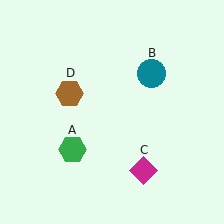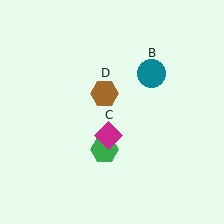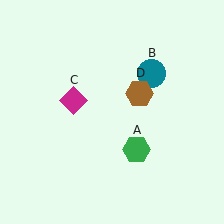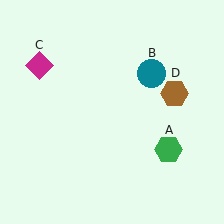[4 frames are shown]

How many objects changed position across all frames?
3 objects changed position: green hexagon (object A), magenta diamond (object C), brown hexagon (object D).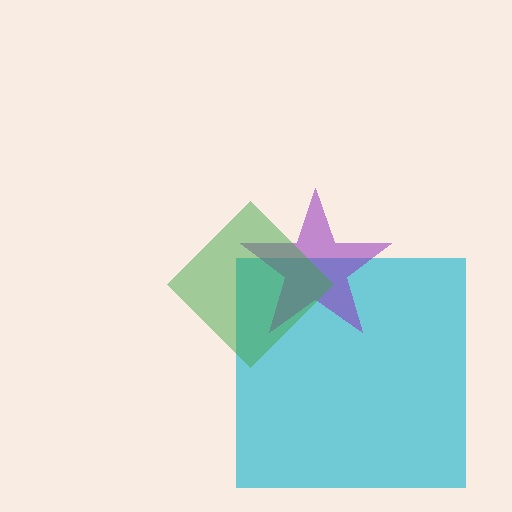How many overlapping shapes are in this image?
There are 3 overlapping shapes in the image.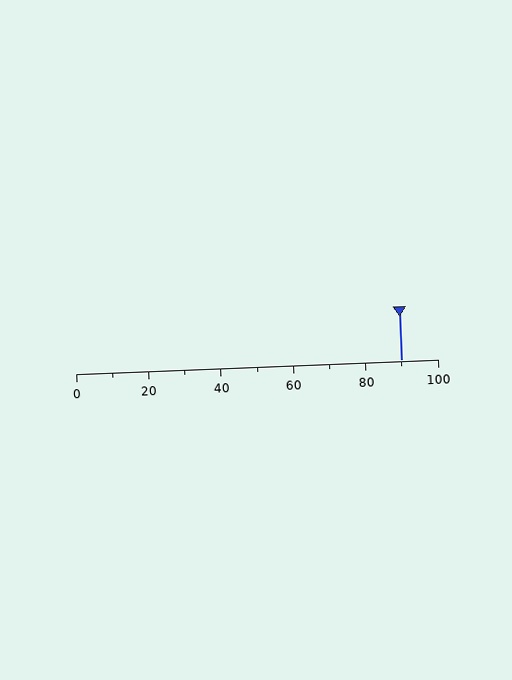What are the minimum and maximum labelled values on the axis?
The axis runs from 0 to 100.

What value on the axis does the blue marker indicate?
The marker indicates approximately 90.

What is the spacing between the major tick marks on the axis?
The major ticks are spaced 20 apart.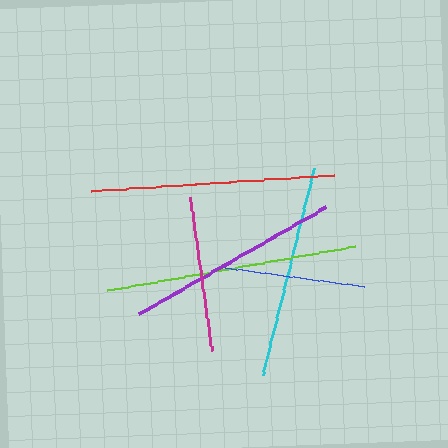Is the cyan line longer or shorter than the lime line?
The lime line is longer than the cyan line.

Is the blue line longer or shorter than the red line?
The red line is longer than the blue line.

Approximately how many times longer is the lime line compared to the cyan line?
The lime line is approximately 1.2 times the length of the cyan line.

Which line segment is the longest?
The lime line is the longest at approximately 251 pixels.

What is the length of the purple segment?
The purple segment is approximately 215 pixels long.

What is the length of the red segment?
The red segment is approximately 243 pixels long.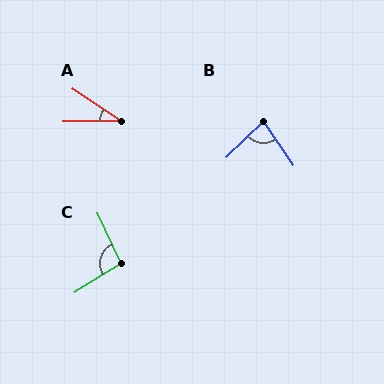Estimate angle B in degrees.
Approximately 80 degrees.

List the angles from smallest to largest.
A (35°), B (80°), C (96°).